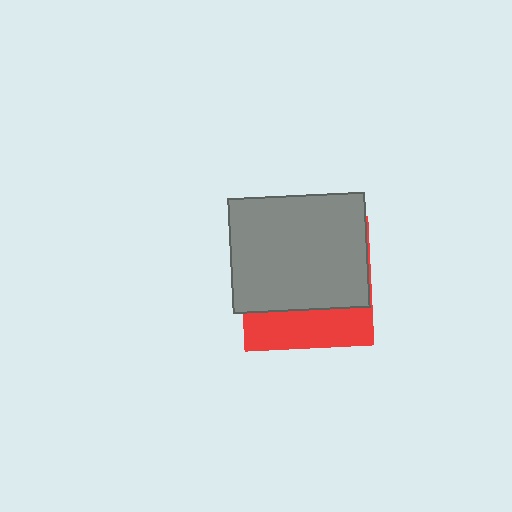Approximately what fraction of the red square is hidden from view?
Roughly 70% of the red square is hidden behind the gray rectangle.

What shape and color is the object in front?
The object in front is a gray rectangle.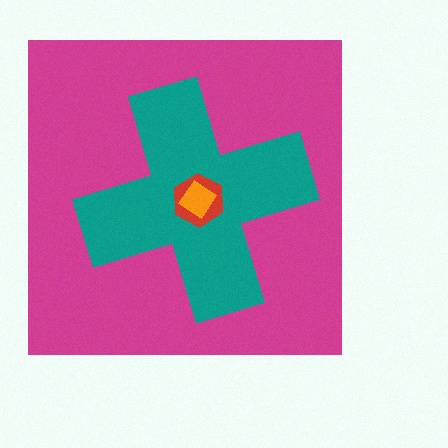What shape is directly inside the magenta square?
The teal cross.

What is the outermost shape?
The magenta square.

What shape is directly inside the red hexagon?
The orange diamond.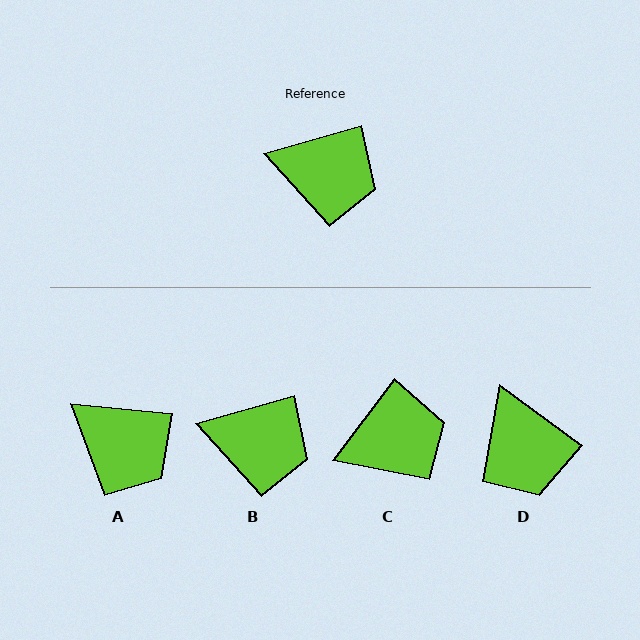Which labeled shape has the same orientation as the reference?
B.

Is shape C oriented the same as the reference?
No, it is off by about 37 degrees.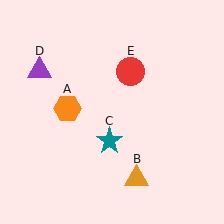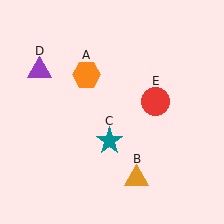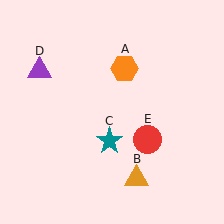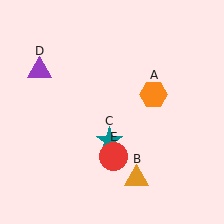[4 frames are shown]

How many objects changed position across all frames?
2 objects changed position: orange hexagon (object A), red circle (object E).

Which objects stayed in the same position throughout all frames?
Orange triangle (object B) and teal star (object C) and purple triangle (object D) remained stationary.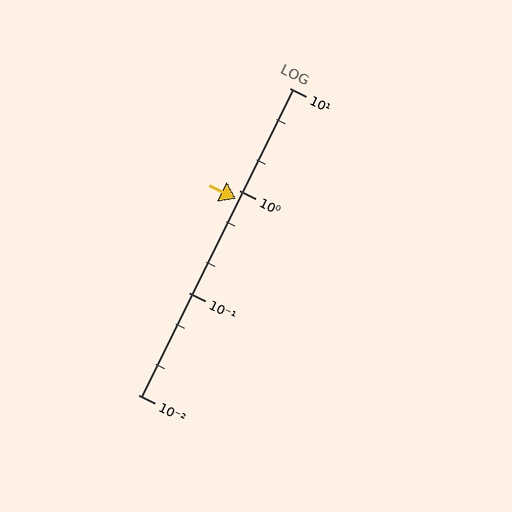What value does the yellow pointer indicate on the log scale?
The pointer indicates approximately 0.83.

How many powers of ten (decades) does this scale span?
The scale spans 3 decades, from 0.01 to 10.